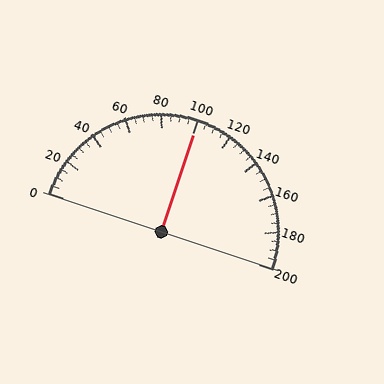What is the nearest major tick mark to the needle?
The nearest major tick mark is 100.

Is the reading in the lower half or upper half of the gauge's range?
The reading is in the upper half of the range (0 to 200).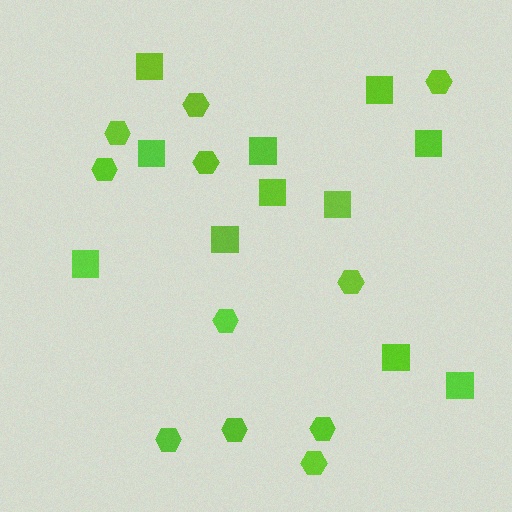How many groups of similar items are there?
There are 2 groups: one group of hexagons (11) and one group of squares (11).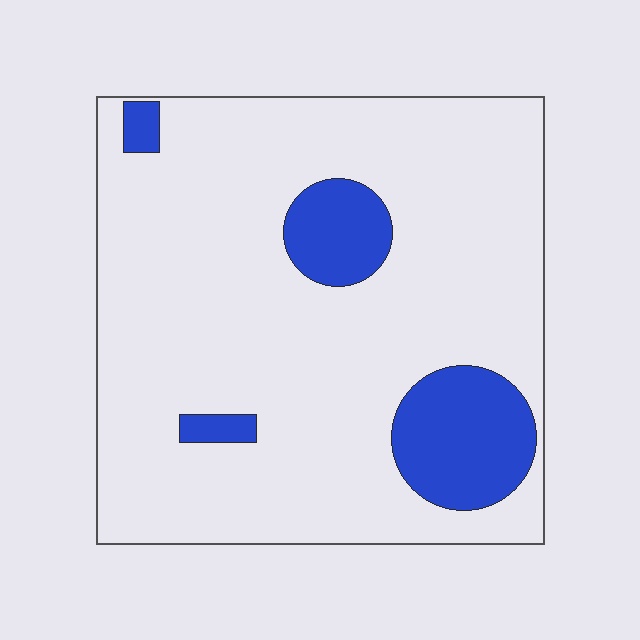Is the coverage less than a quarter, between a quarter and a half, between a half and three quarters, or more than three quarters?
Less than a quarter.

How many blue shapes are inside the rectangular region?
4.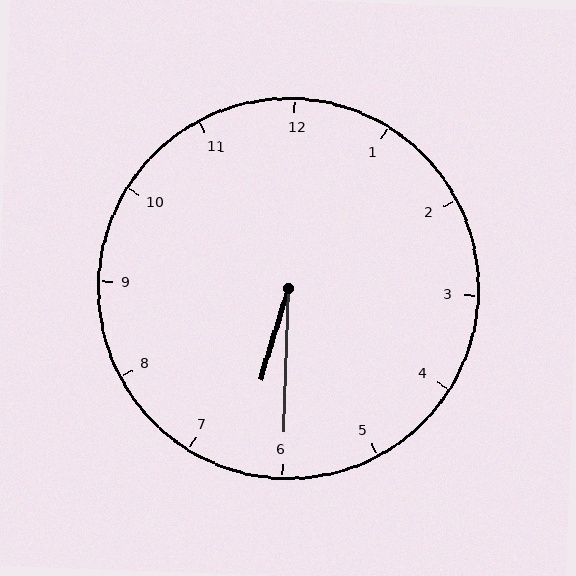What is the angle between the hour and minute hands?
Approximately 15 degrees.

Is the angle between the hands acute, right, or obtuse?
It is acute.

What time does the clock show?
6:30.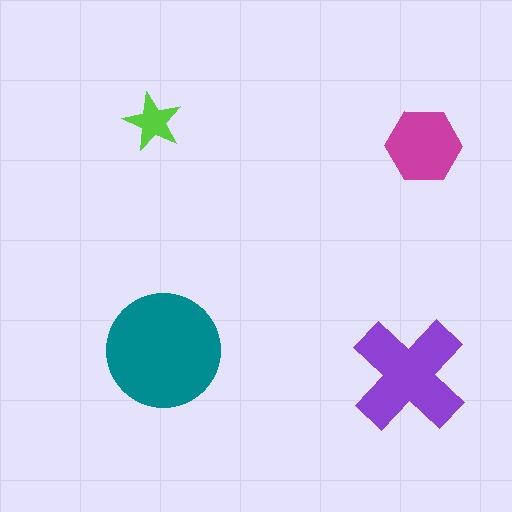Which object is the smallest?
The lime star.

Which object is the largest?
The teal circle.